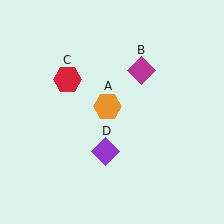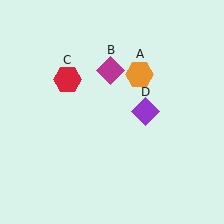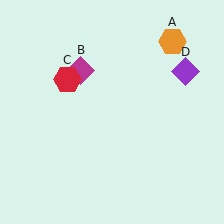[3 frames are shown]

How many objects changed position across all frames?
3 objects changed position: orange hexagon (object A), magenta diamond (object B), purple diamond (object D).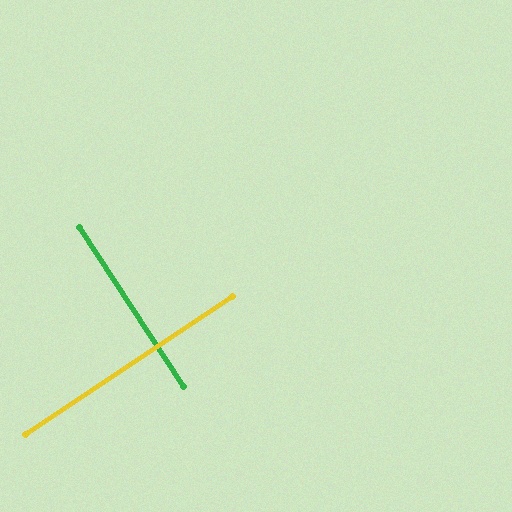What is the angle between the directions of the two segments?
Approximately 89 degrees.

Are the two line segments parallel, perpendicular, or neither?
Perpendicular — they meet at approximately 89°.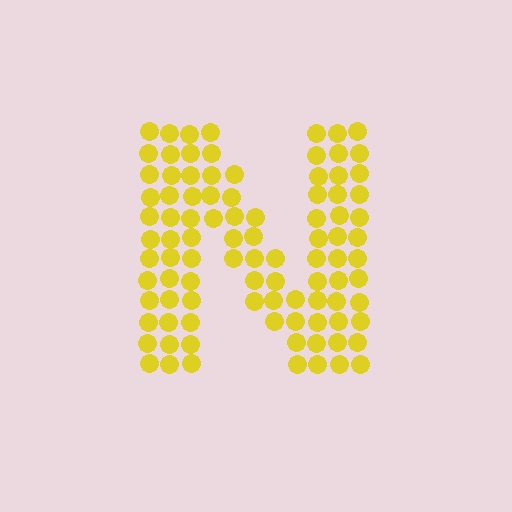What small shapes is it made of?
It is made of small circles.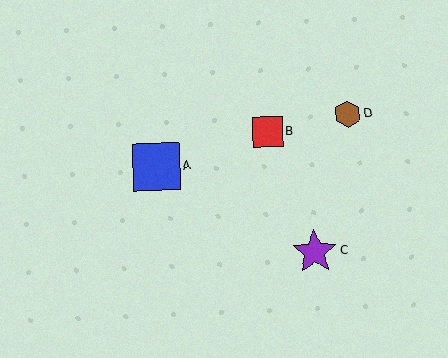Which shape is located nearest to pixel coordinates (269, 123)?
The red square (labeled B) at (267, 132) is nearest to that location.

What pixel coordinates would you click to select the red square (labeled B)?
Click at (267, 132) to select the red square B.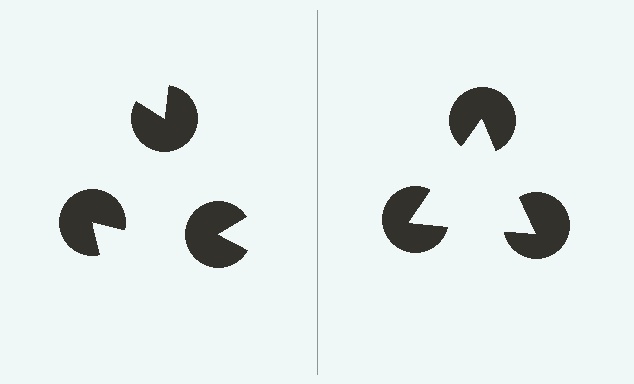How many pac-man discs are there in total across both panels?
6 — 3 on each side.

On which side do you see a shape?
An illusory triangle appears on the right side. On the left side the wedge cuts are rotated, so no coherent shape forms.